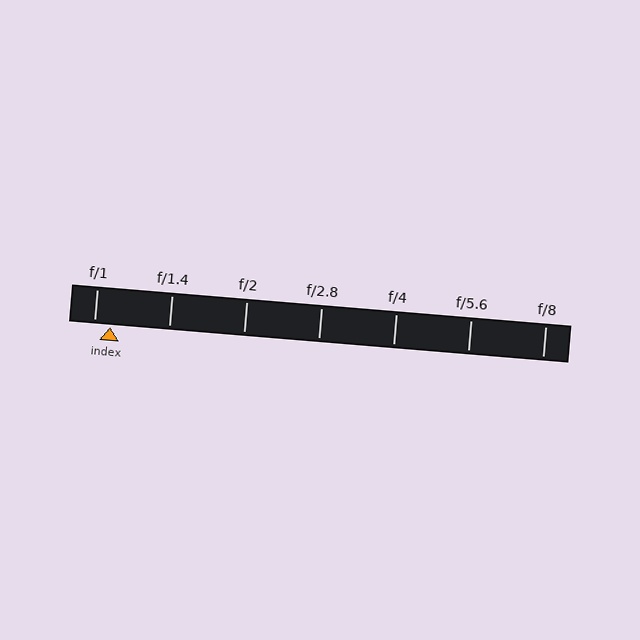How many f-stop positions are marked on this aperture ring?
There are 7 f-stop positions marked.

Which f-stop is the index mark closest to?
The index mark is closest to f/1.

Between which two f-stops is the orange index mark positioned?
The index mark is between f/1 and f/1.4.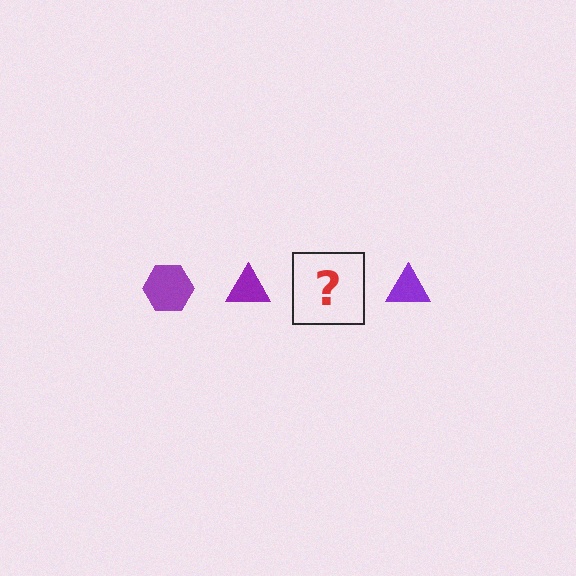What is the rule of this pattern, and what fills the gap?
The rule is that the pattern cycles through hexagon, triangle shapes in purple. The gap should be filled with a purple hexagon.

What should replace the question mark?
The question mark should be replaced with a purple hexagon.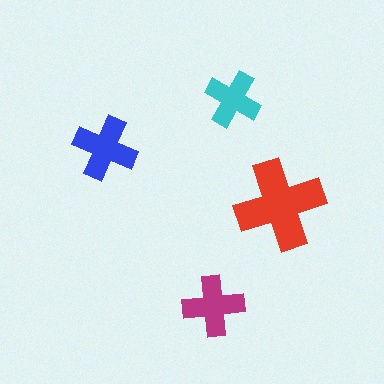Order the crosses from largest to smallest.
the red one, the blue one, the magenta one, the cyan one.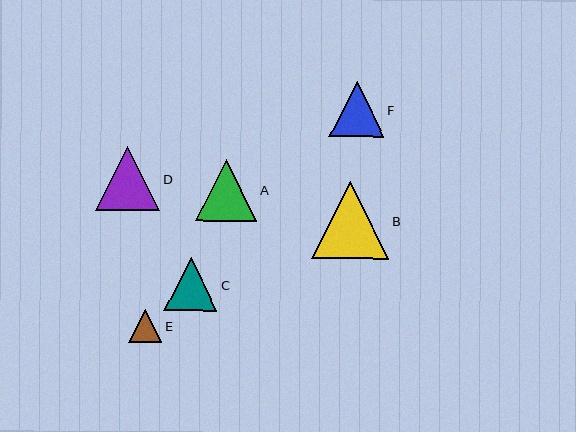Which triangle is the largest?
Triangle B is the largest with a size of approximately 77 pixels.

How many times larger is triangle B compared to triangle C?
Triangle B is approximately 1.5 times the size of triangle C.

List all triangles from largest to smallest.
From largest to smallest: B, D, A, F, C, E.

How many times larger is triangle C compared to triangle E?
Triangle C is approximately 1.6 times the size of triangle E.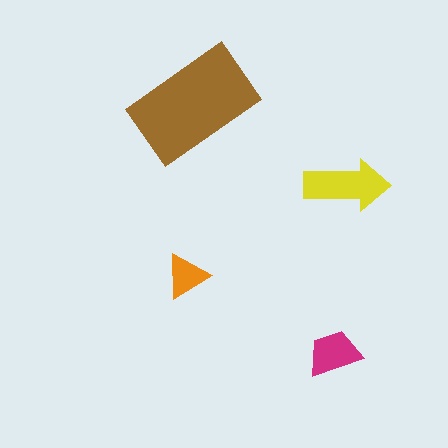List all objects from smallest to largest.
The orange triangle, the magenta trapezoid, the yellow arrow, the brown rectangle.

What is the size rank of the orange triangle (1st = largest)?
4th.